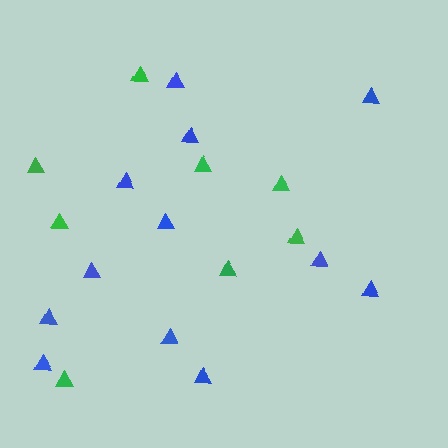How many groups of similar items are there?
There are 2 groups: one group of blue triangles (12) and one group of green triangles (8).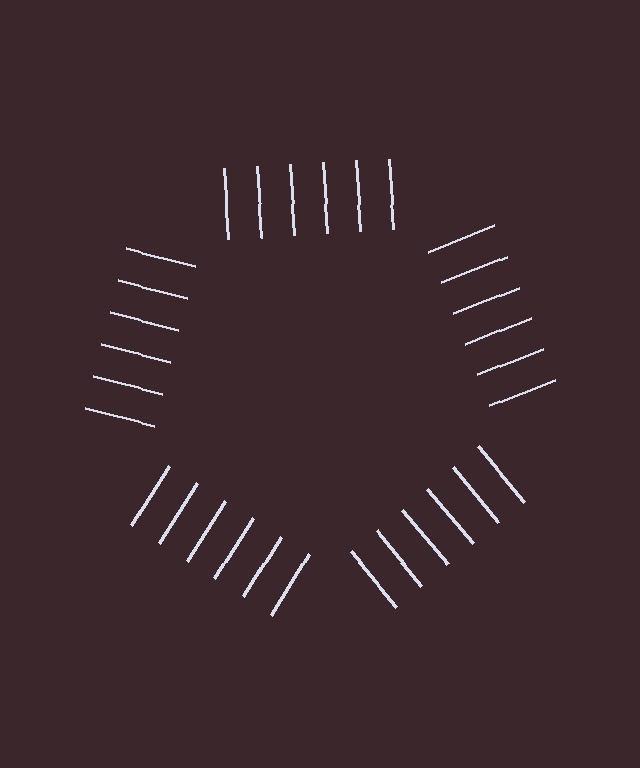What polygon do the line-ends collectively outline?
An illusory pentagon — the line segments terminate on its edges but no continuous stroke is drawn.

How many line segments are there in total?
30 — 6 along each of the 5 edges.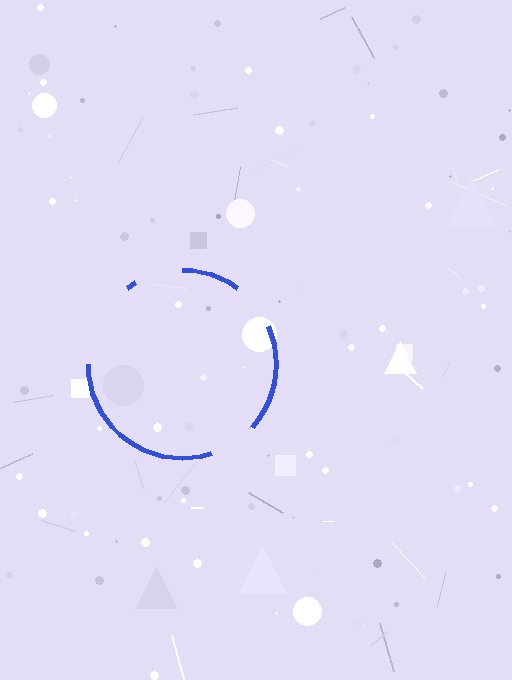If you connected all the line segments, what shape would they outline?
They would outline a circle.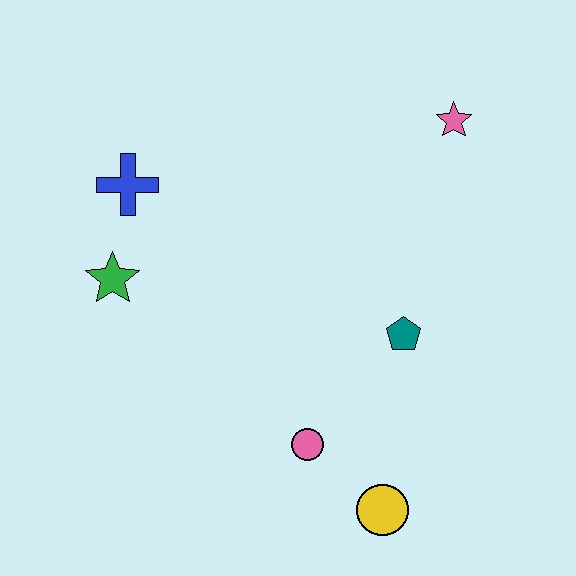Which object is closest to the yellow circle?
The pink circle is closest to the yellow circle.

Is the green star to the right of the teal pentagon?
No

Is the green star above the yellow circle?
Yes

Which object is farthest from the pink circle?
The pink star is farthest from the pink circle.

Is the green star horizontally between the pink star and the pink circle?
No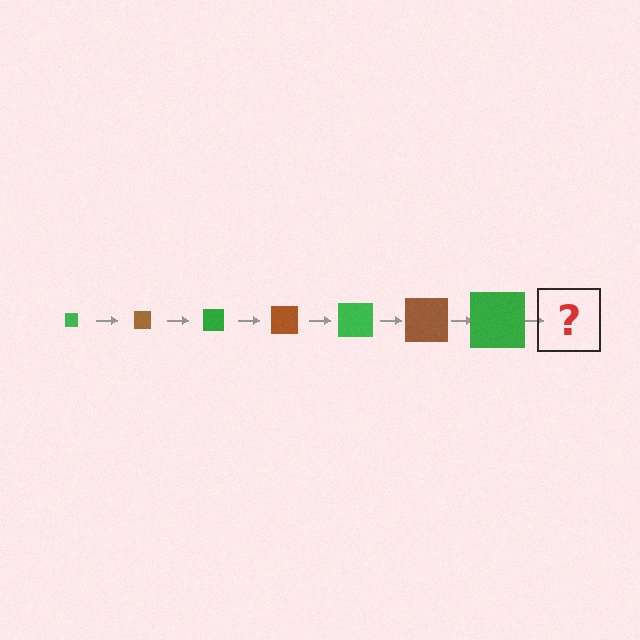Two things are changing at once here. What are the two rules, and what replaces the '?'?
The two rules are that the square grows larger each step and the color cycles through green and brown. The '?' should be a brown square, larger than the previous one.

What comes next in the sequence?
The next element should be a brown square, larger than the previous one.